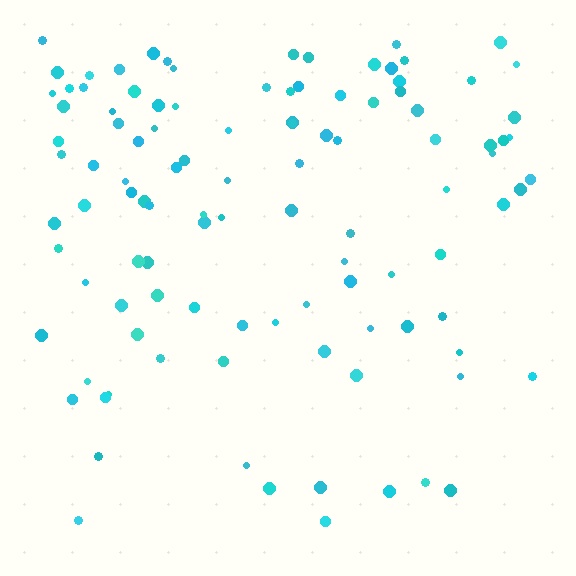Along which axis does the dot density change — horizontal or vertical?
Vertical.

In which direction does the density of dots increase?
From bottom to top, with the top side densest.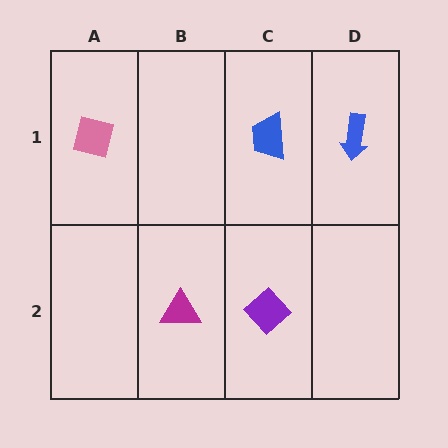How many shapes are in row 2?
2 shapes.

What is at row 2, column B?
A magenta triangle.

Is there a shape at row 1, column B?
No, that cell is empty.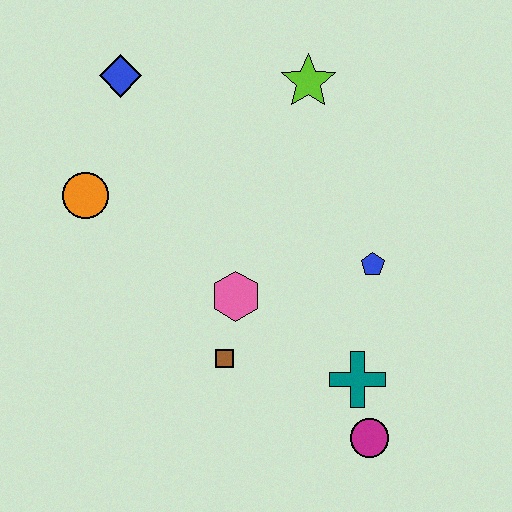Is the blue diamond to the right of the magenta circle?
No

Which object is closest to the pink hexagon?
The brown square is closest to the pink hexagon.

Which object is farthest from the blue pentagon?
The blue diamond is farthest from the blue pentagon.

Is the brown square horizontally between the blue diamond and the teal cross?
Yes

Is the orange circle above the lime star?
No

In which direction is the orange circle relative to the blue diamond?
The orange circle is below the blue diamond.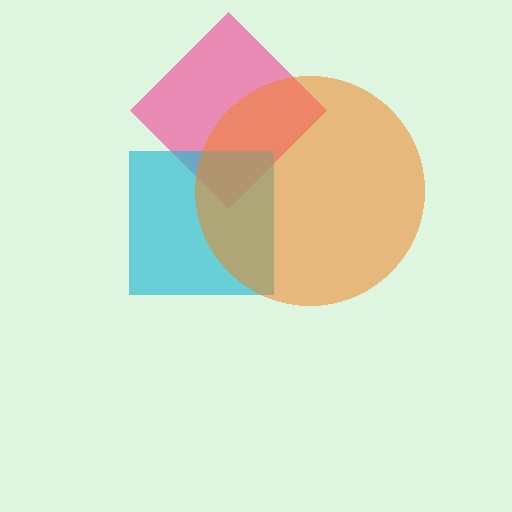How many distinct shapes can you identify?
There are 3 distinct shapes: a pink diamond, a cyan square, an orange circle.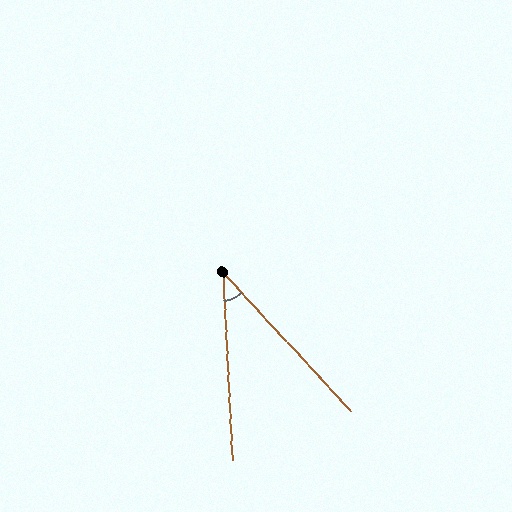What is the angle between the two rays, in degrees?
Approximately 40 degrees.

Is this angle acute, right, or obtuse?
It is acute.